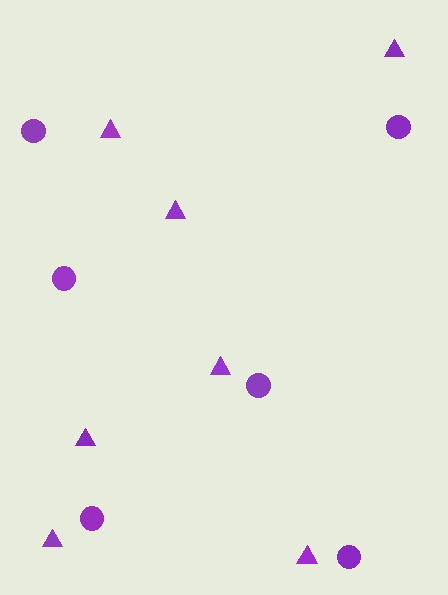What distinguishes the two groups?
There are 2 groups: one group of circles (6) and one group of triangles (7).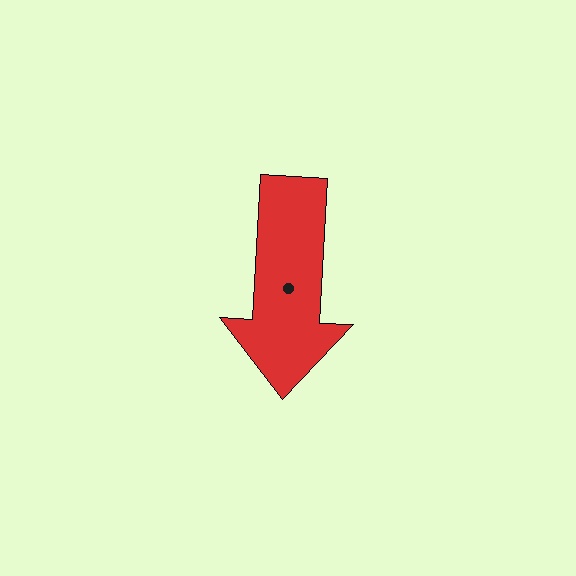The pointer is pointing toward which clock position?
Roughly 6 o'clock.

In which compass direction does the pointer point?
South.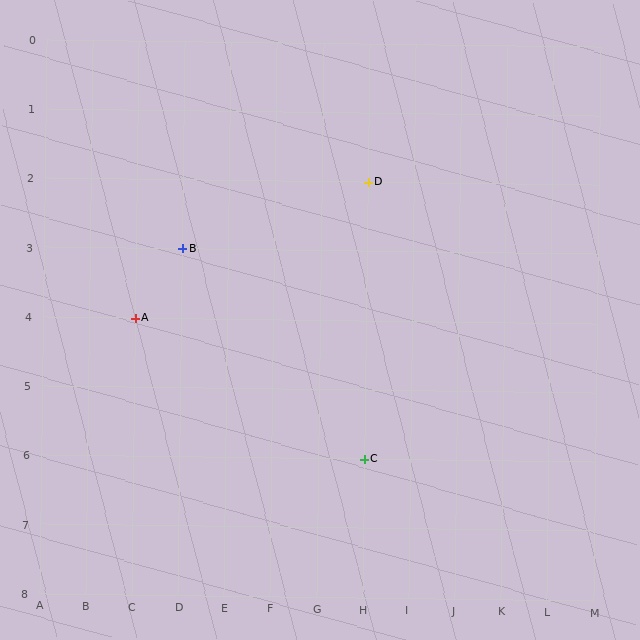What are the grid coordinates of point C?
Point C is at grid coordinates (H, 6).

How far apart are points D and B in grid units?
Points D and B are 4 columns and 1 row apart (about 4.1 grid units diagonally).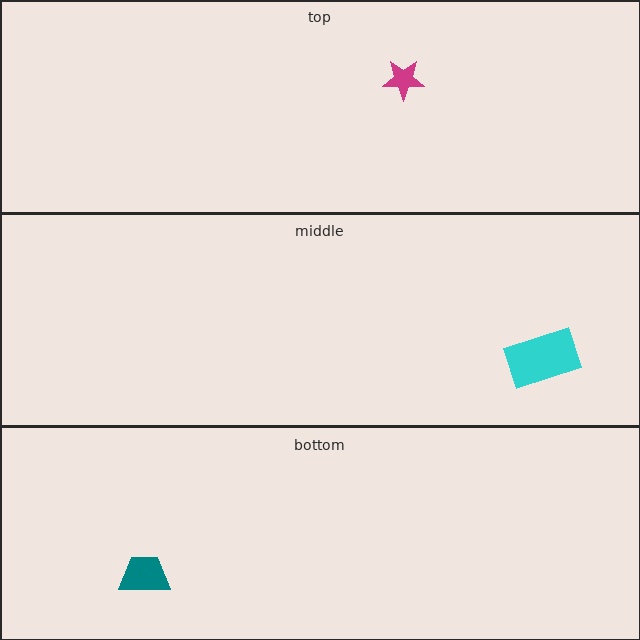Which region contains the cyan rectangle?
The middle region.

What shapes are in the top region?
The magenta star.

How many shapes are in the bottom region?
1.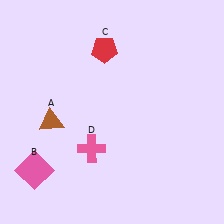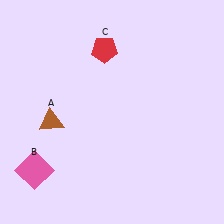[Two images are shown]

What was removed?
The pink cross (D) was removed in Image 2.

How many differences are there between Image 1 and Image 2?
There is 1 difference between the two images.